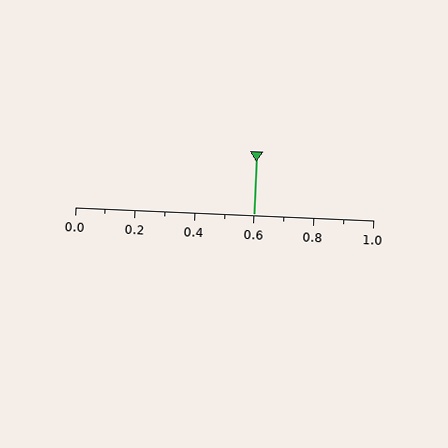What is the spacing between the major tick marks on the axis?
The major ticks are spaced 0.2 apart.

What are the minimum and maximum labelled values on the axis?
The axis runs from 0.0 to 1.0.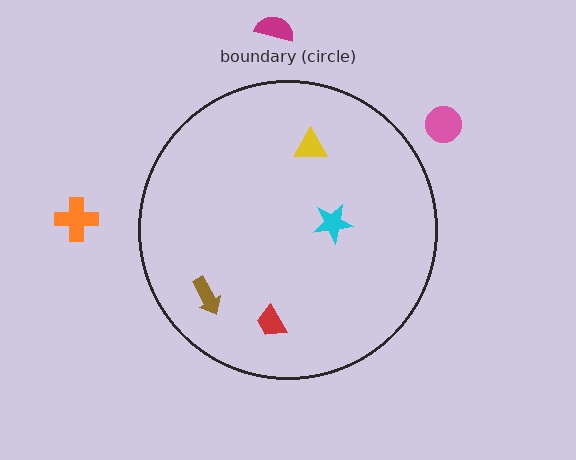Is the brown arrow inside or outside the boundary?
Inside.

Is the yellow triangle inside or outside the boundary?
Inside.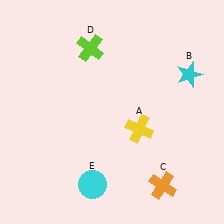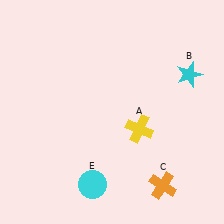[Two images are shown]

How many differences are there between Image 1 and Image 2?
There is 1 difference between the two images.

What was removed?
The lime cross (D) was removed in Image 2.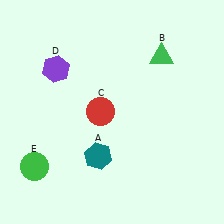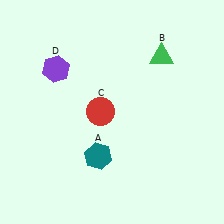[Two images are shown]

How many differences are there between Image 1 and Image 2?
There is 1 difference between the two images.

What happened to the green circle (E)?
The green circle (E) was removed in Image 2. It was in the bottom-left area of Image 1.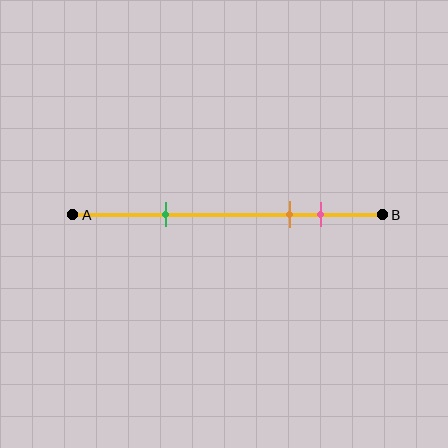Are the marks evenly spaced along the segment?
No, the marks are not evenly spaced.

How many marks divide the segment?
There are 3 marks dividing the segment.